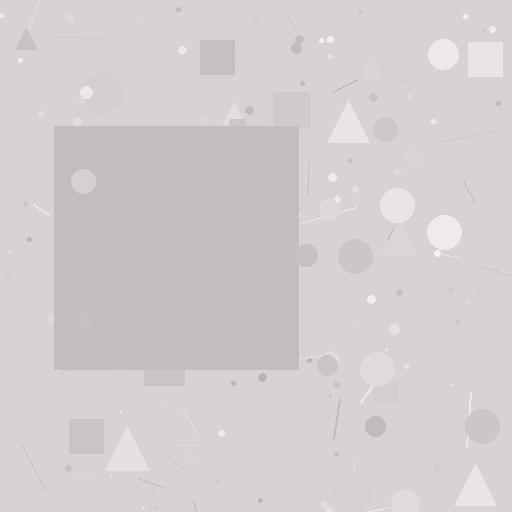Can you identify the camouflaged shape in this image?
The camouflaged shape is a square.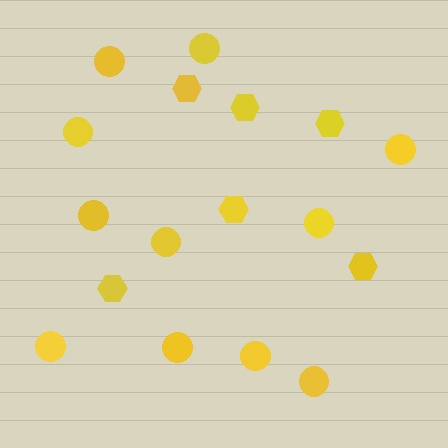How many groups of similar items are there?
There are 2 groups: one group of circles (11) and one group of hexagons (6).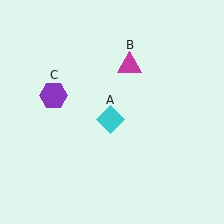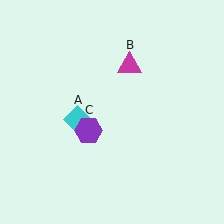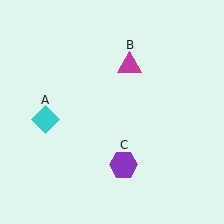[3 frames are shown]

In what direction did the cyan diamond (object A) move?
The cyan diamond (object A) moved left.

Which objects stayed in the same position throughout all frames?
Magenta triangle (object B) remained stationary.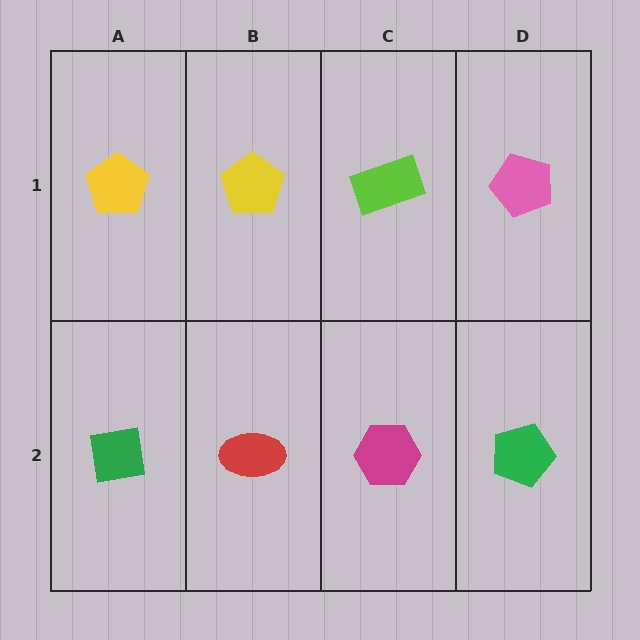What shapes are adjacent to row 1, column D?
A green pentagon (row 2, column D), a lime rectangle (row 1, column C).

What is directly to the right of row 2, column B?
A magenta hexagon.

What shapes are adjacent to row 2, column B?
A yellow pentagon (row 1, column B), a green square (row 2, column A), a magenta hexagon (row 2, column C).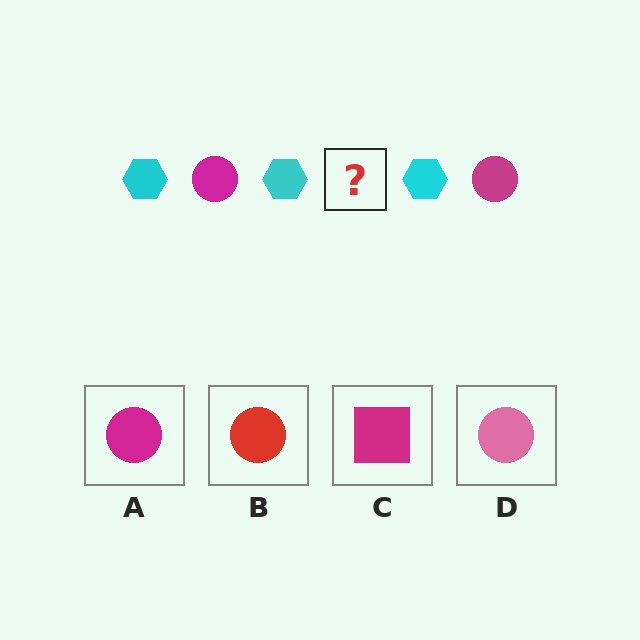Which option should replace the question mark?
Option A.